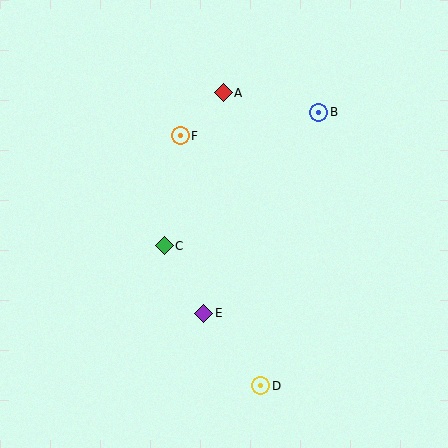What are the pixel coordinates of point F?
Point F is at (180, 136).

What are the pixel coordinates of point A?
Point A is at (223, 93).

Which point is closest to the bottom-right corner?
Point D is closest to the bottom-right corner.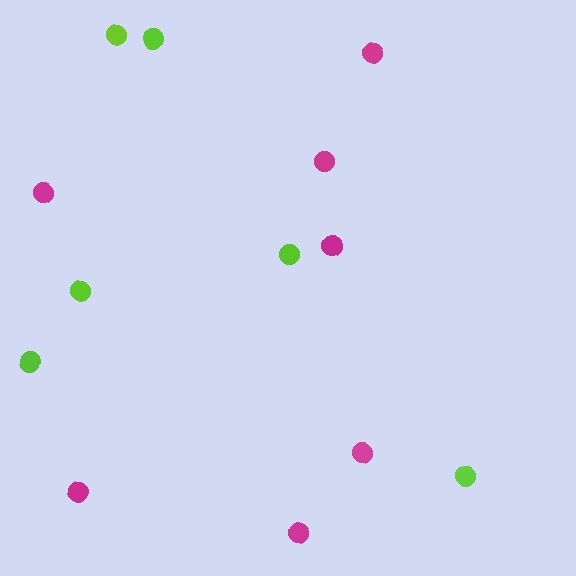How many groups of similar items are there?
There are 2 groups: one group of magenta circles (7) and one group of lime circles (6).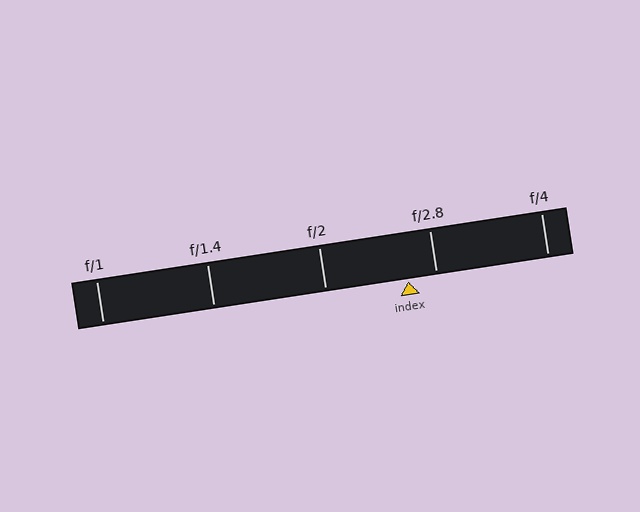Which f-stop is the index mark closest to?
The index mark is closest to f/2.8.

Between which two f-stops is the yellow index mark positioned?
The index mark is between f/2 and f/2.8.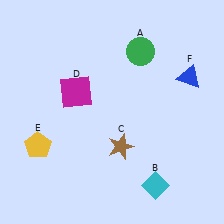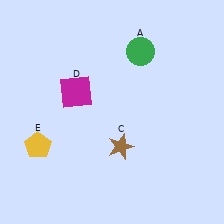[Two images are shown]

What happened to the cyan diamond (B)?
The cyan diamond (B) was removed in Image 2. It was in the bottom-right area of Image 1.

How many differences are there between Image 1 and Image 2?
There are 2 differences between the two images.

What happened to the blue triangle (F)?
The blue triangle (F) was removed in Image 2. It was in the top-right area of Image 1.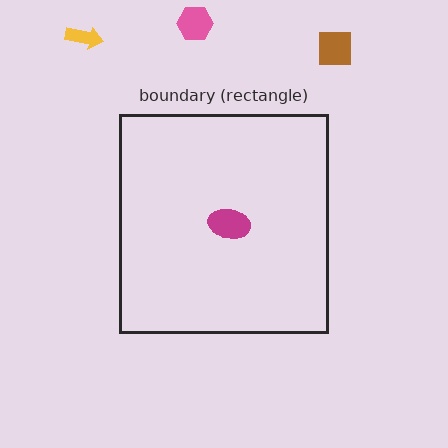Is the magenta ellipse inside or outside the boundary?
Inside.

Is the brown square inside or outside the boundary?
Outside.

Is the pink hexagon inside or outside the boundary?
Outside.